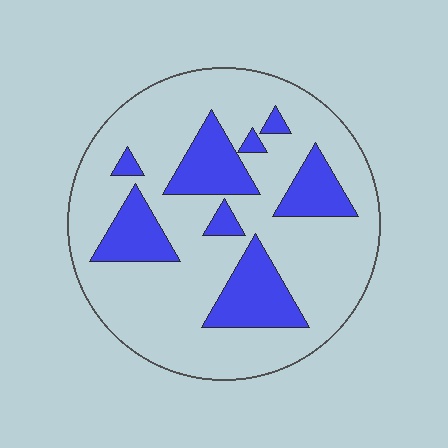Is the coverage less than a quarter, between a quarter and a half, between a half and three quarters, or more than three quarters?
Less than a quarter.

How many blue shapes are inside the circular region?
8.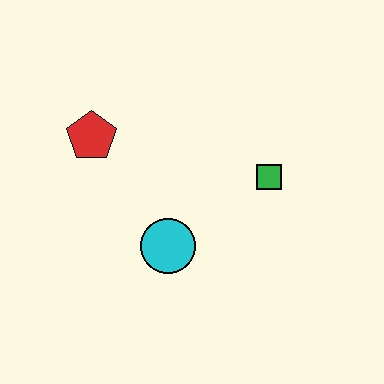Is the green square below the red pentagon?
Yes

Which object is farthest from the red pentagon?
The green square is farthest from the red pentagon.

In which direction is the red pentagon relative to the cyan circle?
The red pentagon is above the cyan circle.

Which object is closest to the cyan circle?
The green square is closest to the cyan circle.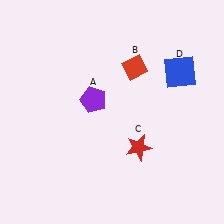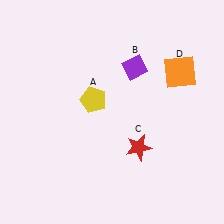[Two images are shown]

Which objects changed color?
A changed from purple to yellow. B changed from red to purple. D changed from blue to orange.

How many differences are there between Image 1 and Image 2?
There are 3 differences between the two images.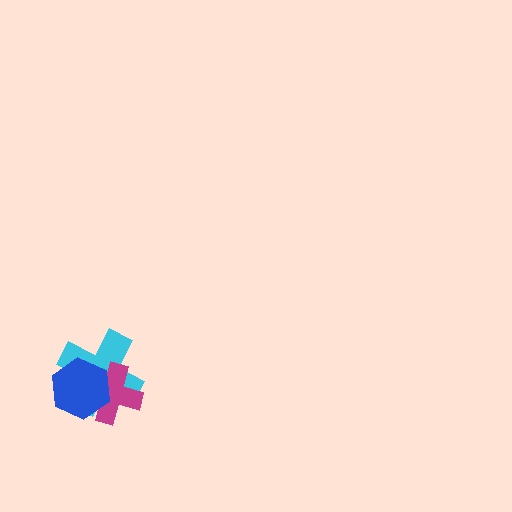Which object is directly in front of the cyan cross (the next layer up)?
The magenta cross is directly in front of the cyan cross.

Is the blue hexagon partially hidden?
No, no other shape covers it.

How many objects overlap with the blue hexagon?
2 objects overlap with the blue hexagon.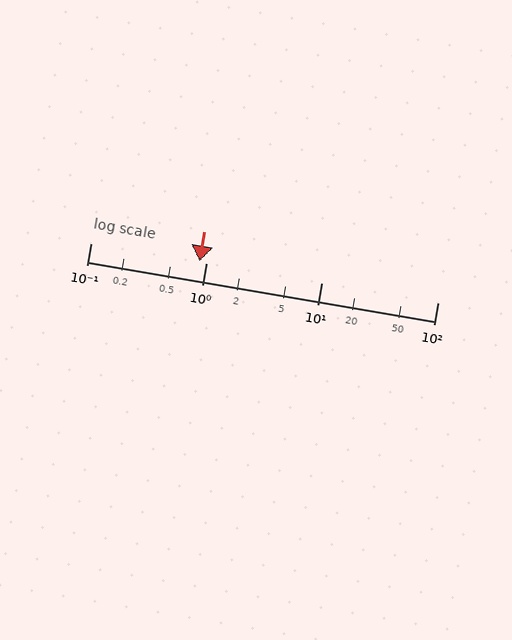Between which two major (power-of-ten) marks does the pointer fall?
The pointer is between 0.1 and 1.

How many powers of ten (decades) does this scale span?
The scale spans 3 decades, from 0.1 to 100.